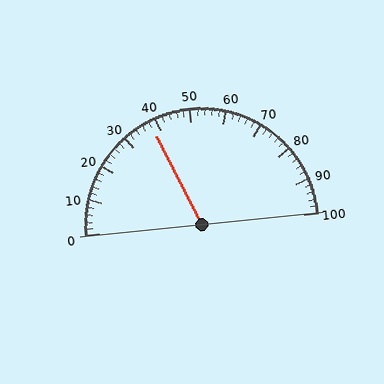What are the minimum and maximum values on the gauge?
The gauge ranges from 0 to 100.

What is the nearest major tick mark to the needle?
The nearest major tick mark is 40.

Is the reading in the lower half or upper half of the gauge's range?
The reading is in the lower half of the range (0 to 100).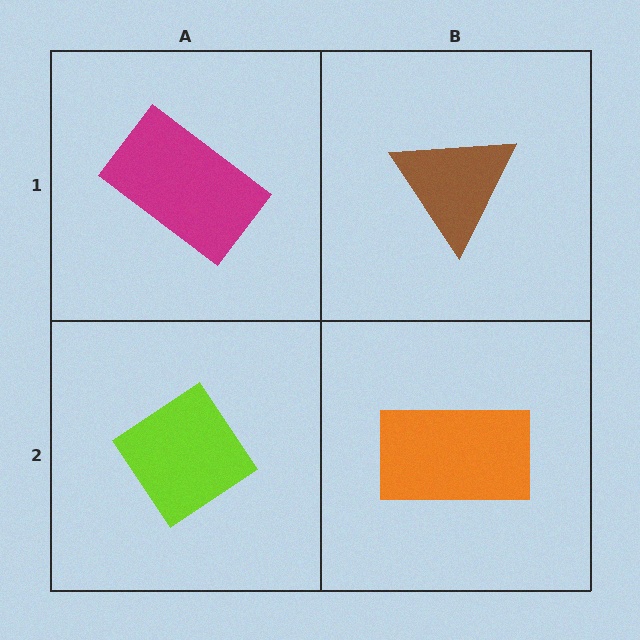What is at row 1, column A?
A magenta rectangle.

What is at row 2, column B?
An orange rectangle.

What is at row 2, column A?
A lime diamond.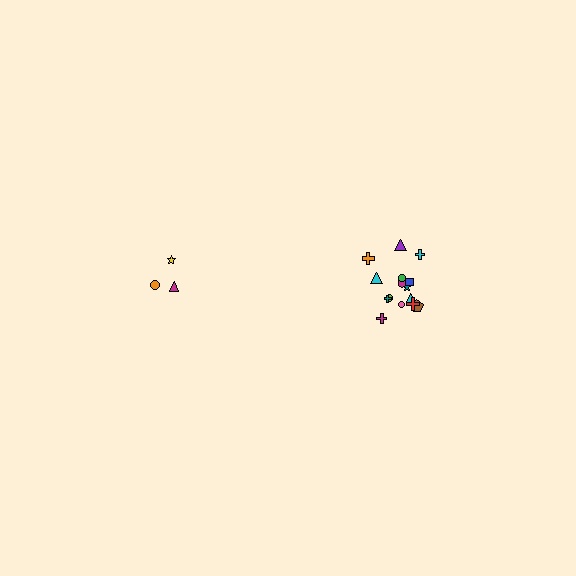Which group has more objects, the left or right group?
The right group.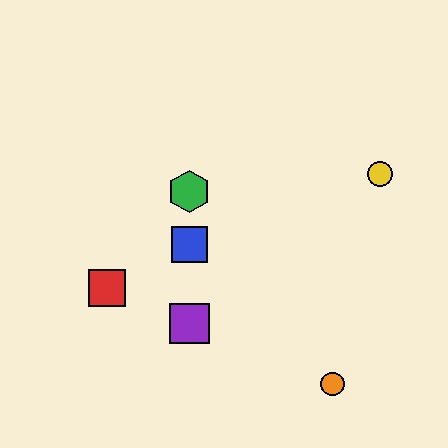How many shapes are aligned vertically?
3 shapes (the blue square, the green hexagon, the purple square) are aligned vertically.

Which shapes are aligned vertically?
The blue square, the green hexagon, the purple square are aligned vertically.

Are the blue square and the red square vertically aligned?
No, the blue square is at x≈189 and the red square is at x≈107.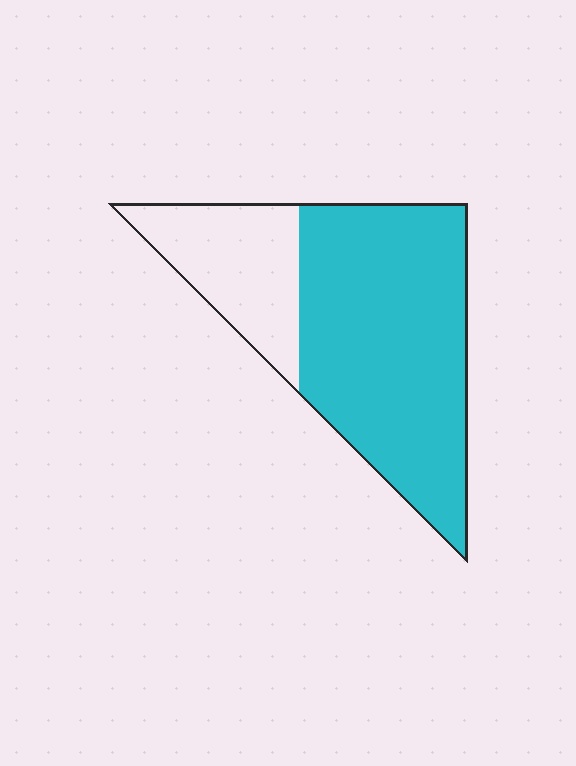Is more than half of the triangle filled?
Yes.